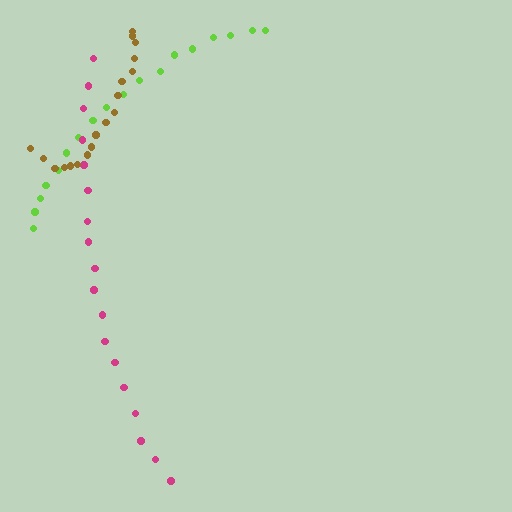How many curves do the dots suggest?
There are 3 distinct paths.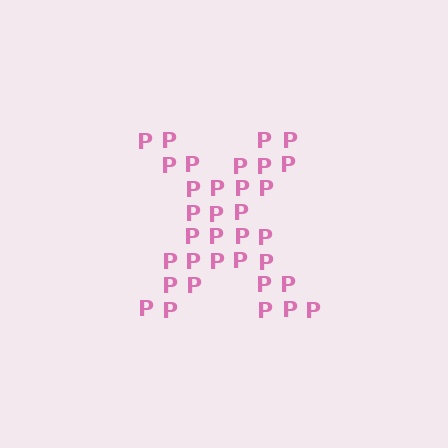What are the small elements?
The small elements are letter P's.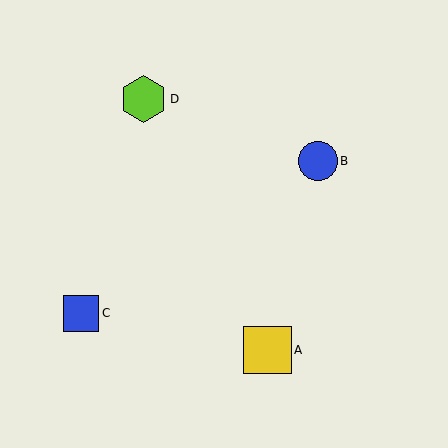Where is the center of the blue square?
The center of the blue square is at (81, 313).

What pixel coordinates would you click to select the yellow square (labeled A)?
Click at (268, 350) to select the yellow square A.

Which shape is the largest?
The yellow square (labeled A) is the largest.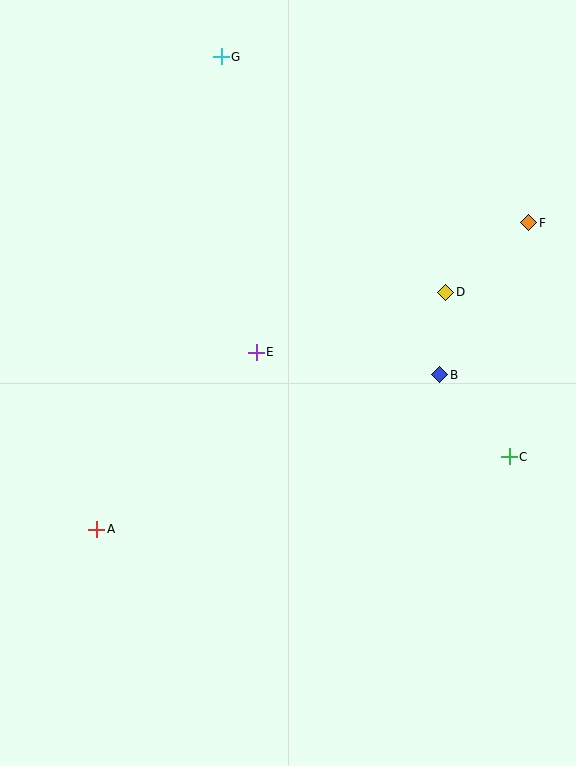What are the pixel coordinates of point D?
Point D is at (446, 292).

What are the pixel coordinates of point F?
Point F is at (529, 223).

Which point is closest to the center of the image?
Point E at (256, 352) is closest to the center.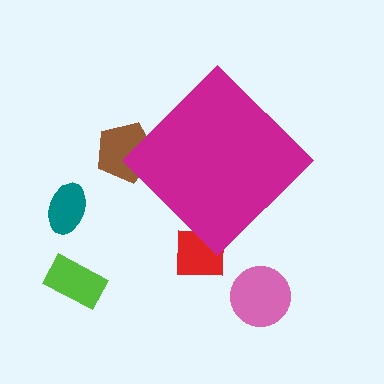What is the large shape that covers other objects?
A magenta diamond.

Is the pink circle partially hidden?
No, the pink circle is fully visible.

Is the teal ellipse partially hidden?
No, the teal ellipse is fully visible.